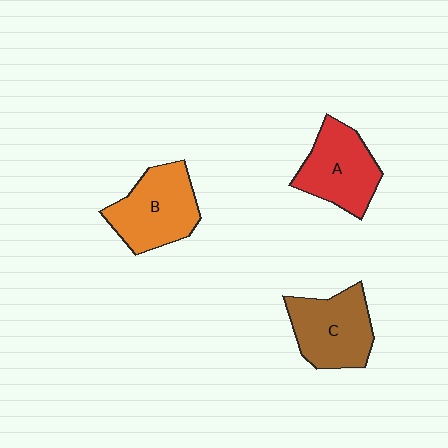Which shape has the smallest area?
Shape A (red).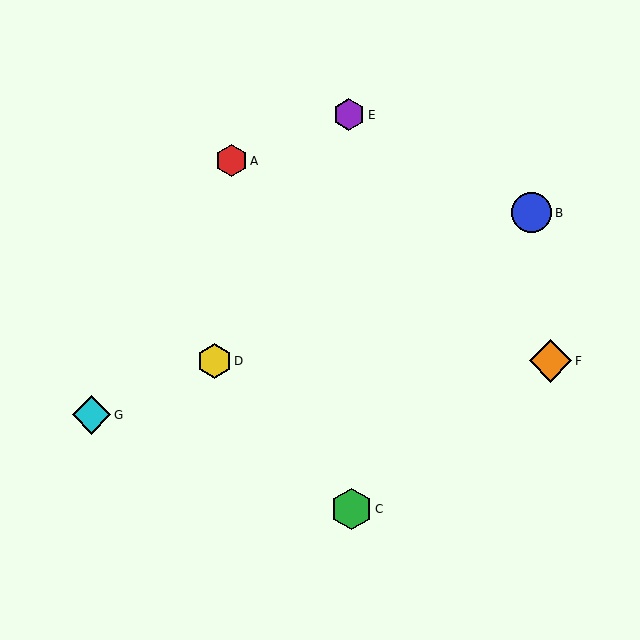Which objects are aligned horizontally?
Objects D, F are aligned horizontally.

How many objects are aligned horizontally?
2 objects (D, F) are aligned horizontally.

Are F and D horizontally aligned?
Yes, both are at y≈361.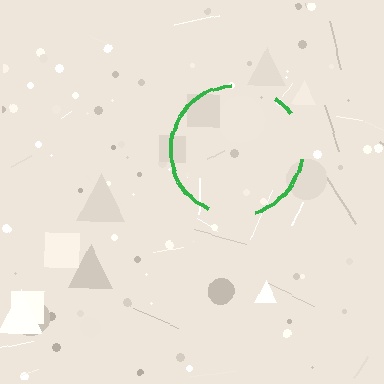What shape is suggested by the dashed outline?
The dashed outline suggests a circle.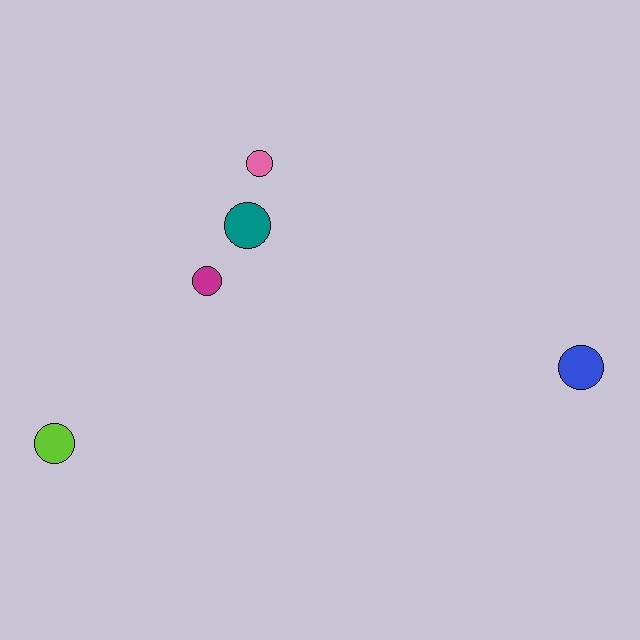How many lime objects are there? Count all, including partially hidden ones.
There is 1 lime object.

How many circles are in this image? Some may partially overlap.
There are 5 circles.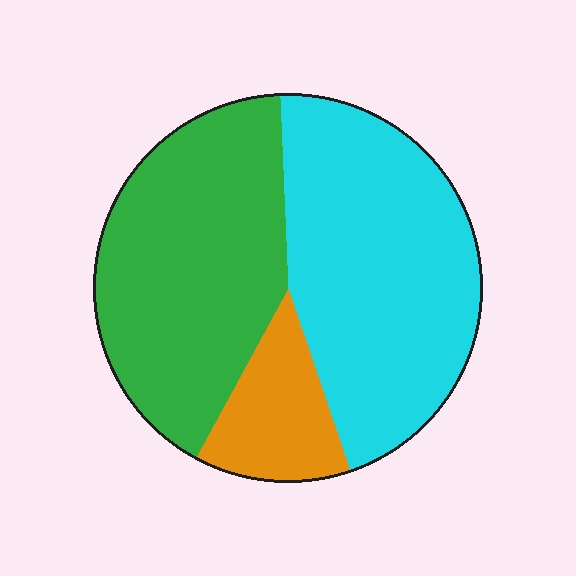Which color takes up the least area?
Orange, at roughly 15%.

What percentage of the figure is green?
Green covers about 40% of the figure.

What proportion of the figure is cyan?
Cyan covers 45% of the figure.